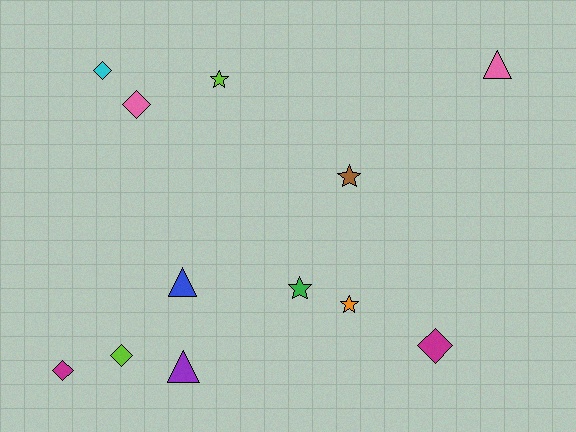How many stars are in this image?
There are 4 stars.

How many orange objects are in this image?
There is 1 orange object.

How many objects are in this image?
There are 12 objects.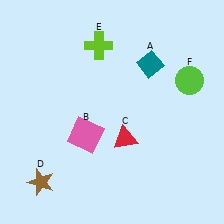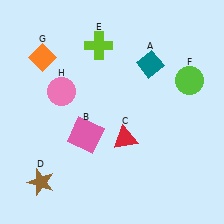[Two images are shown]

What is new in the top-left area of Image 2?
An orange diamond (G) was added in the top-left area of Image 2.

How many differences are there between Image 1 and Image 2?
There are 2 differences between the two images.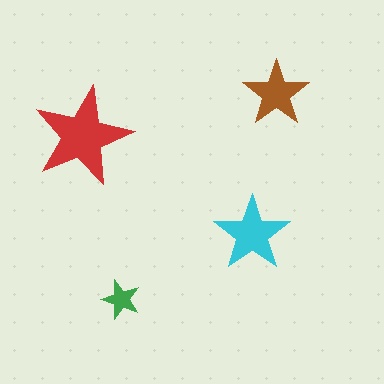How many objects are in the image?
There are 4 objects in the image.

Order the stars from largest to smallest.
the red one, the cyan one, the brown one, the green one.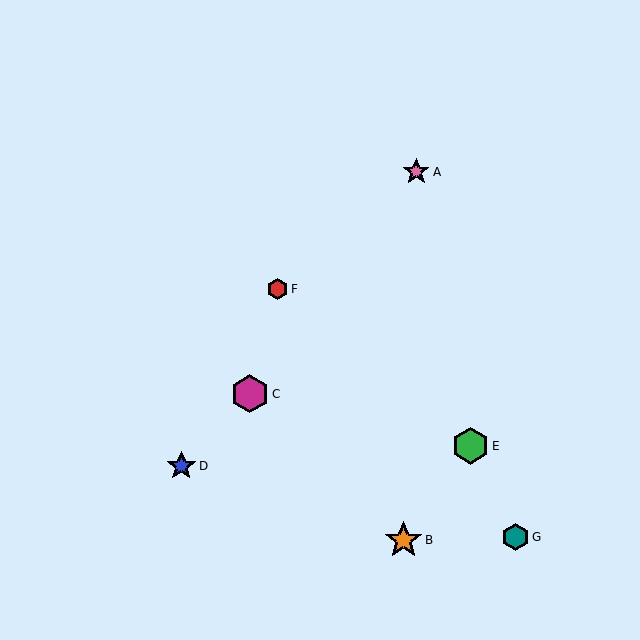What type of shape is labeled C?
Shape C is a magenta hexagon.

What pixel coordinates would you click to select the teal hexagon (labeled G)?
Click at (516, 537) to select the teal hexagon G.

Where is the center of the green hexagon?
The center of the green hexagon is at (471, 446).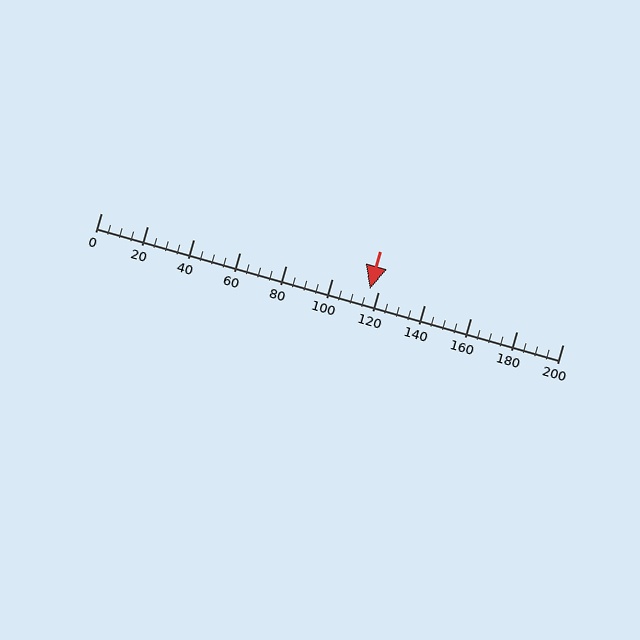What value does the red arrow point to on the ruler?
The red arrow points to approximately 116.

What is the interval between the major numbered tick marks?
The major tick marks are spaced 20 units apart.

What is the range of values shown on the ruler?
The ruler shows values from 0 to 200.